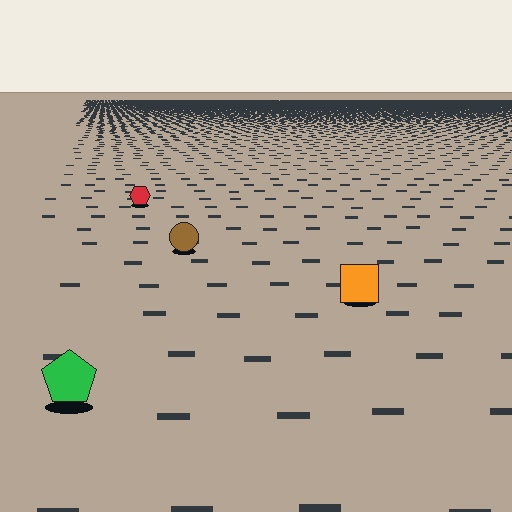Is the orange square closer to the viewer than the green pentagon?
No. The green pentagon is closer — you can tell from the texture gradient: the ground texture is coarser near it.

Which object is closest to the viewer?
The green pentagon is closest. The texture marks near it are larger and more spread out.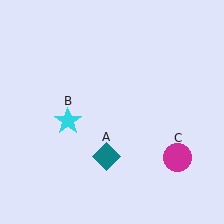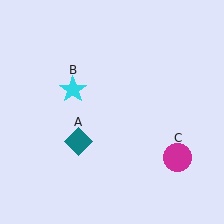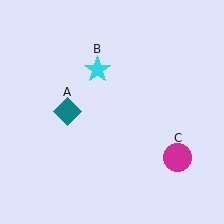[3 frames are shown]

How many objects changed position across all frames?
2 objects changed position: teal diamond (object A), cyan star (object B).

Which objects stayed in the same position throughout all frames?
Magenta circle (object C) remained stationary.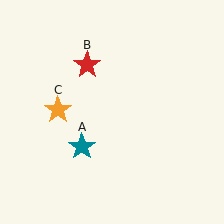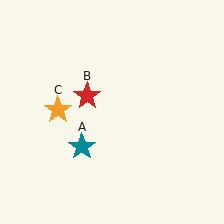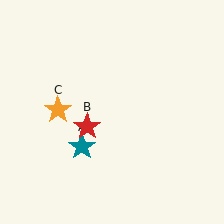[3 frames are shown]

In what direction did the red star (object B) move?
The red star (object B) moved down.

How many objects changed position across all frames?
1 object changed position: red star (object B).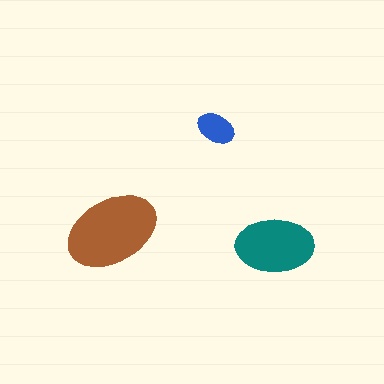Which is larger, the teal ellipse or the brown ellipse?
The brown one.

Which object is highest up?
The blue ellipse is topmost.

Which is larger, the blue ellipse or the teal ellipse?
The teal one.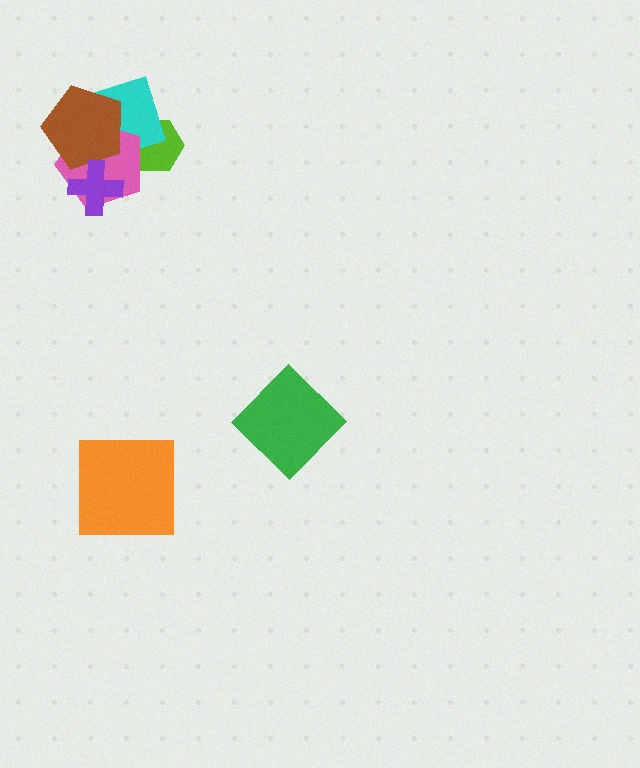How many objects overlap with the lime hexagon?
2 objects overlap with the lime hexagon.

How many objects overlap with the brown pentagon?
3 objects overlap with the brown pentagon.